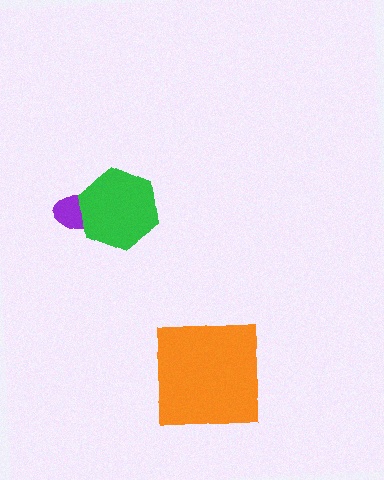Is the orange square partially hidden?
No, no other shape covers it.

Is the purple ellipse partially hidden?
Yes, it is partially covered by another shape.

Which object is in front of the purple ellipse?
The green hexagon is in front of the purple ellipse.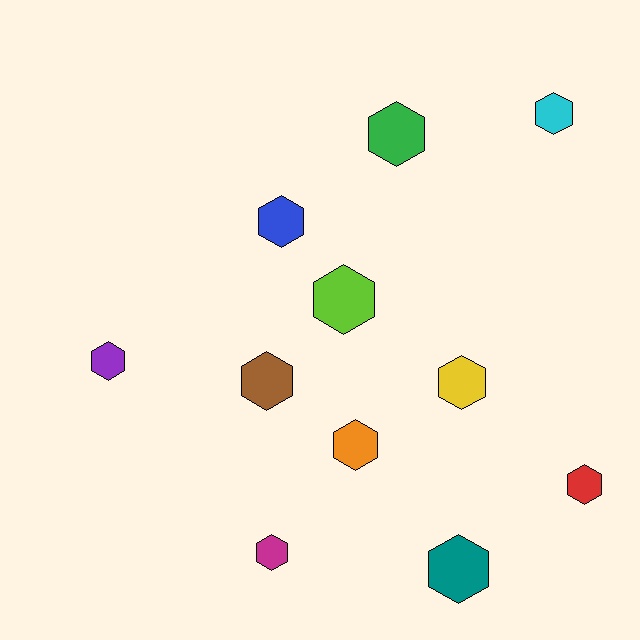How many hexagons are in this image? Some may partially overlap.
There are 11 hexagons.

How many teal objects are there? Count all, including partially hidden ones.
There is 1 teal object.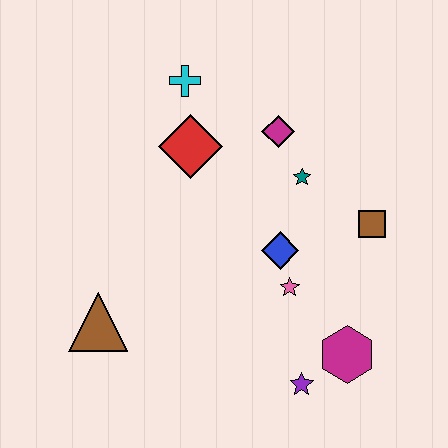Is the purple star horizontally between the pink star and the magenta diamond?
No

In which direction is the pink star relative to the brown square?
The pink star is to the left of the brown square.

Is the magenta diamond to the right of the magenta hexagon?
No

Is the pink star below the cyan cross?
Yes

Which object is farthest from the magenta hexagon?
The cyan cross is farthest from the magenta hexagon.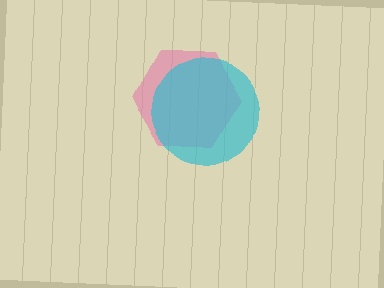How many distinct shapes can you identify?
There are 2 distinct shapes: a pink hexagon, a cyan circle.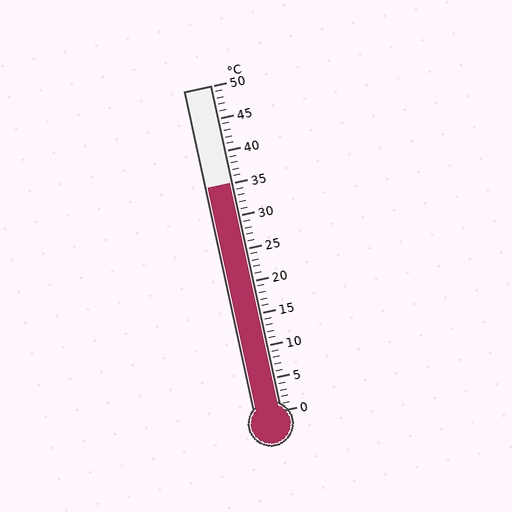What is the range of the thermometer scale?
The thermometer scale ranges from 0°C to 50°C.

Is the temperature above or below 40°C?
The temperature is below 40°C.